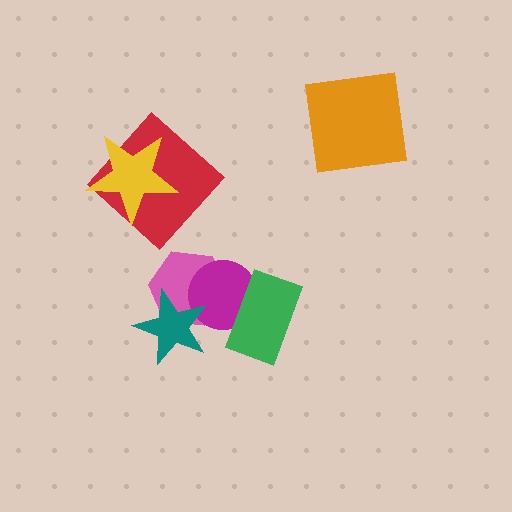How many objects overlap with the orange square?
0 objects overlap with the orange square.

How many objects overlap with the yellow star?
1 object overlaps with the yellow star.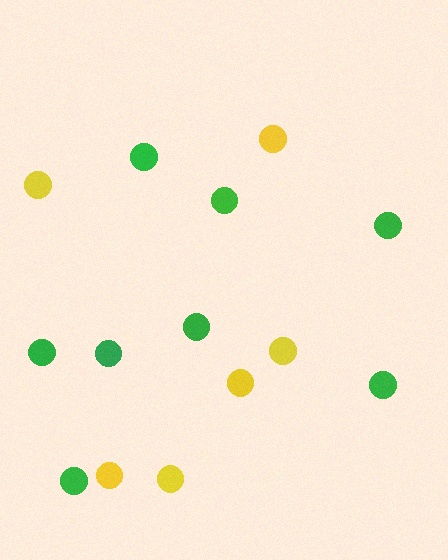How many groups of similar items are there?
There are 2 groups: one group of yellow circles (6) and one group of green circles (8).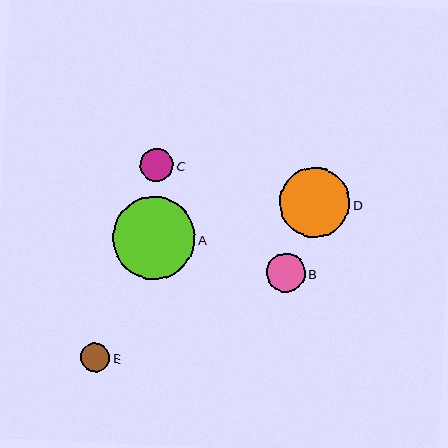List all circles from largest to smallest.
From largest to smallest: A, D, B, C, E.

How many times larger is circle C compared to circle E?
Circle C is approximately 1.1 times the size of circle E.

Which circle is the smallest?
Circle E is the smallest with a size of approximately 30 pixels.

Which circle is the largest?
Circle A is the largest with a size of approximately 83 pixels.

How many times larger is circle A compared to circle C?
Circle A is approximately 2.5 times the size of circle C.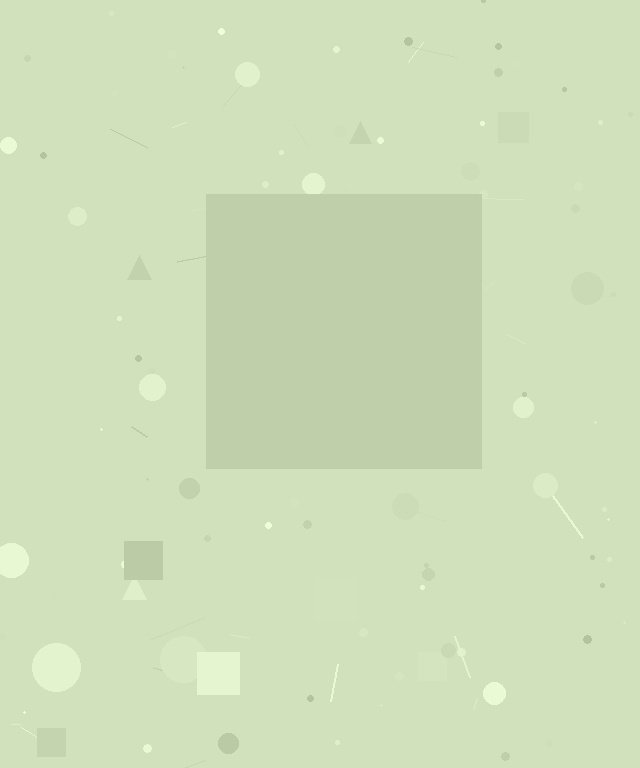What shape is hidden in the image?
A square is hidden in the image.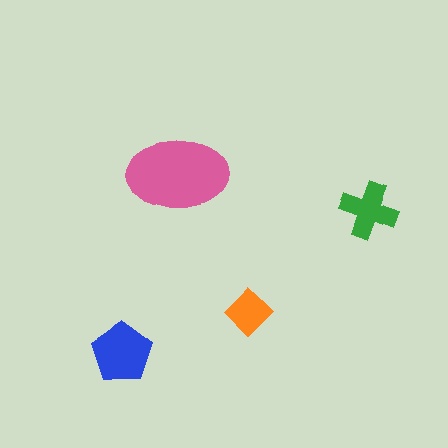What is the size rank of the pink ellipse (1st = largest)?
1st.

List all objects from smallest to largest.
The orange diamond, the green cross, the blue pentagon, the pink ellipse.